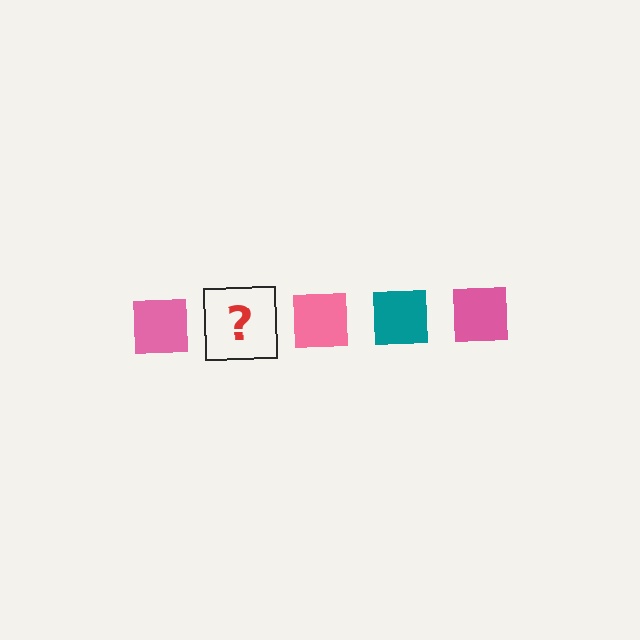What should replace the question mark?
The question mark should be replaced with a teal square.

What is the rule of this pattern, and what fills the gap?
The rule is that the pattern cycles through pink, teal squares. The gap should be filled with a teal square.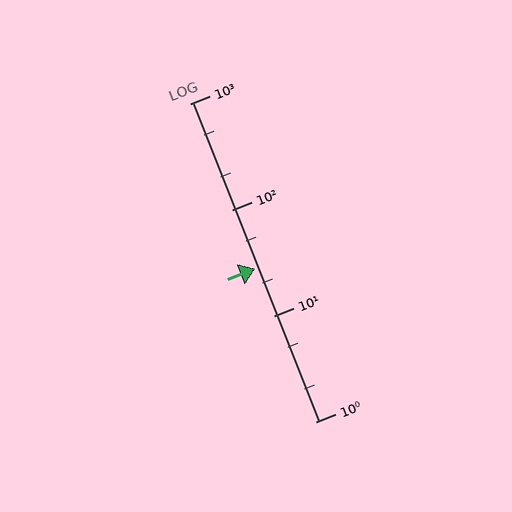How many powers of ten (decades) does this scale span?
The scale spans 3 decades, from 1 to 1000.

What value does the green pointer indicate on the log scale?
The pointer indicates approximately 28.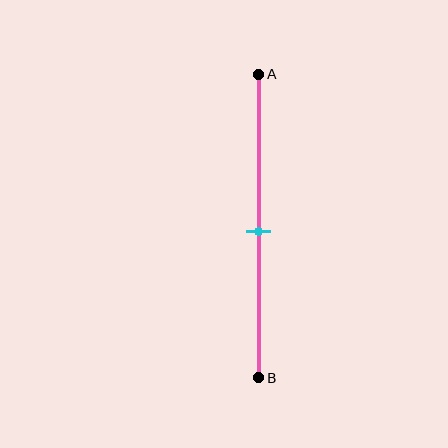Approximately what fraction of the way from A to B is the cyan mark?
The cyan mark is approximately 50% of the way from A to B.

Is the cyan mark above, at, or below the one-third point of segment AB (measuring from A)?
The cyan mark is below the one-third point of segment AB.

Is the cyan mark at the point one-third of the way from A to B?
No, the mark is at about 50% from A, not at the 33% one-third point.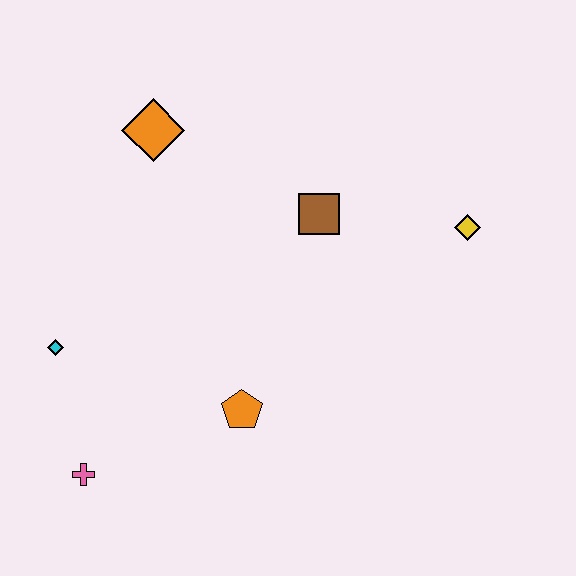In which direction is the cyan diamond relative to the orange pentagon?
The cyan diamond is to the left of the orange pentagon.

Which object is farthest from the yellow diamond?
The pink cross is farthest from the yellow diamond.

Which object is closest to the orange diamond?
The brown square is closest to the orange diamond.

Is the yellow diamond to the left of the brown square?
No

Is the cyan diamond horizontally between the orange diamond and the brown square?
No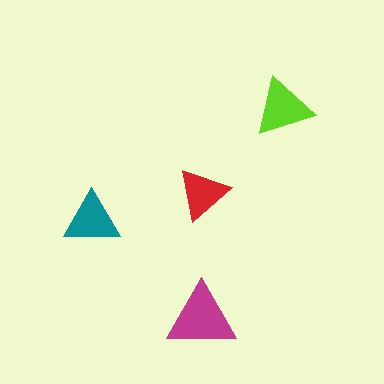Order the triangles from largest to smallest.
the magenta one, the lime one, the teal one, the red one.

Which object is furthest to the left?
The teal triangle is leftmost.